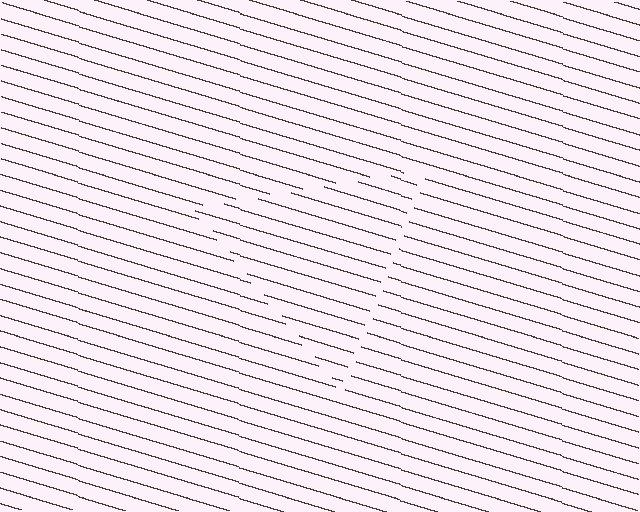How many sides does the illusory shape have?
3 sides — the line-ends trace a triangle.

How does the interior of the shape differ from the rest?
The interior of the shape contains the same grating, shifted by half a period — the contour is defined by the phase discontinuity where line-ends from the inner and outer gratings abut.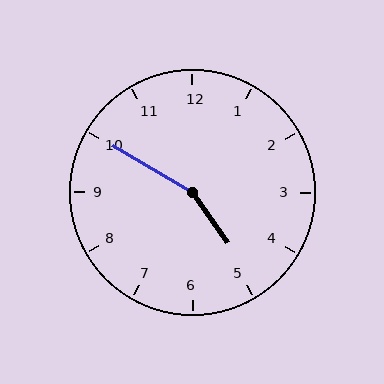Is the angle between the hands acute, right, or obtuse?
It is obtuse.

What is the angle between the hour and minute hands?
Approximately 155 degrees.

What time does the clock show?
4:50.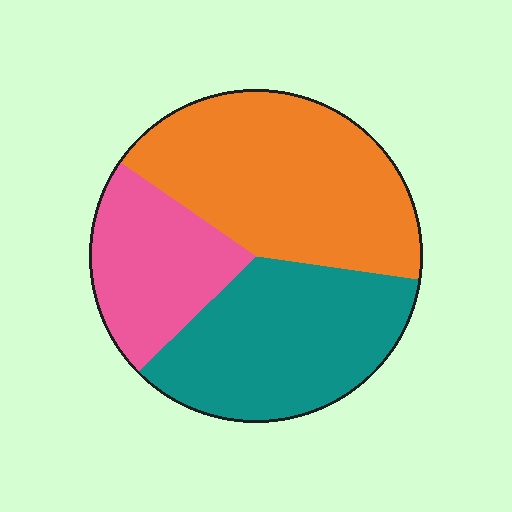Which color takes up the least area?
Pink, at roughly 20%.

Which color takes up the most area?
Orange, at roughly 45%.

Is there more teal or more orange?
Orange.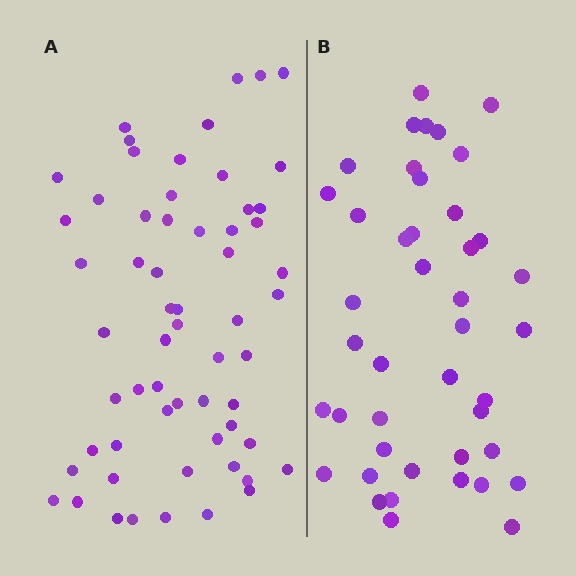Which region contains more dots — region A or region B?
Region A (the left region) has more dots.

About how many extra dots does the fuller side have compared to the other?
Region A has approximately 15 more dots than region B.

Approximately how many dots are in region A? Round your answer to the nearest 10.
About 60 dots.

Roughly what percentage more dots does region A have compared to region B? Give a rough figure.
About 40% more.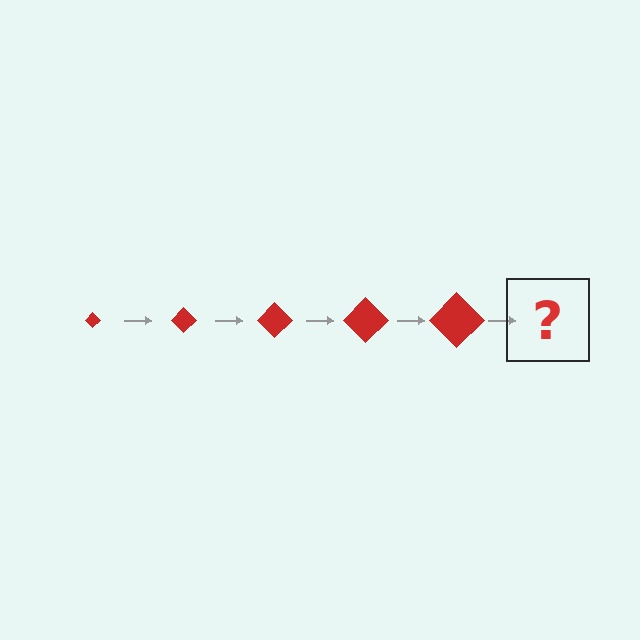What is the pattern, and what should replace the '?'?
The pattern is that the diamond gets progressively larger each step. The '?' should be a red diamond, larger than the previous one.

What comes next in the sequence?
The next element should be a red diamond, larger than the previous one.